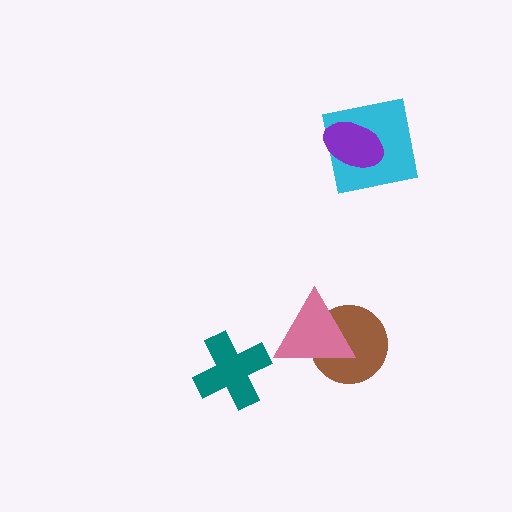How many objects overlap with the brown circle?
1 object overlaps with the brown circle.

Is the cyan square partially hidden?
Yes, it is partially covered by another shape.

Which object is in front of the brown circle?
The pink triangle is in front of the brown circle.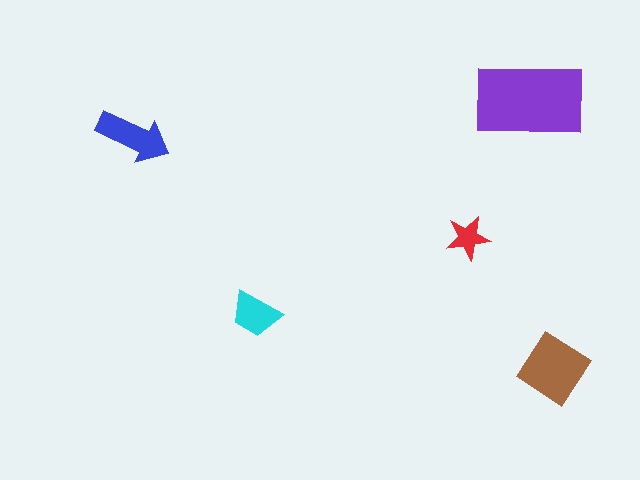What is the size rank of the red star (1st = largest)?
5th.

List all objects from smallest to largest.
The red star, the cyan trapezoid, the blue arrow, the brown diamond, the purple rectangle.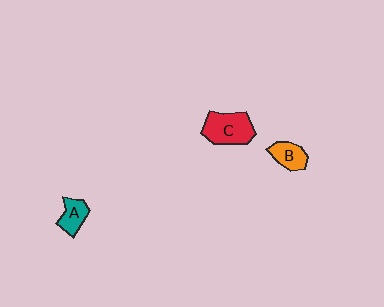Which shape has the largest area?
Shape C (red).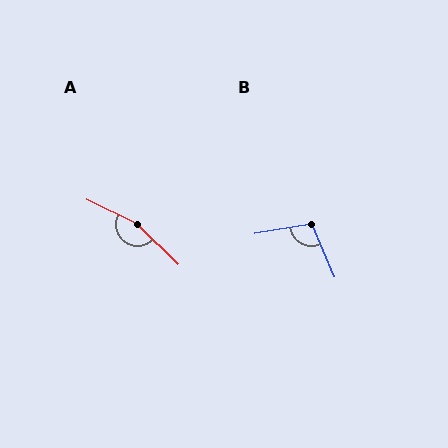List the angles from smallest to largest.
B (103°), A (162°).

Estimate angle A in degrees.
Approximately 162 degrees.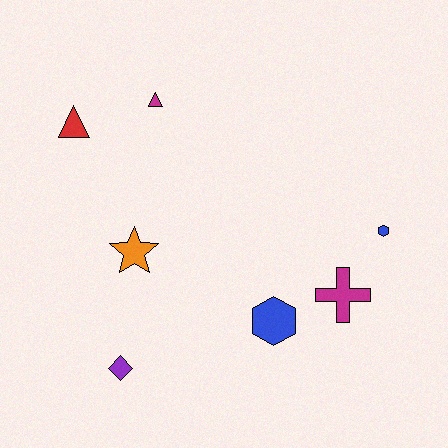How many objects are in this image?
There are 7 objects.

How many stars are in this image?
There is 1 star.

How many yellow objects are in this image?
There are no yellow objects.